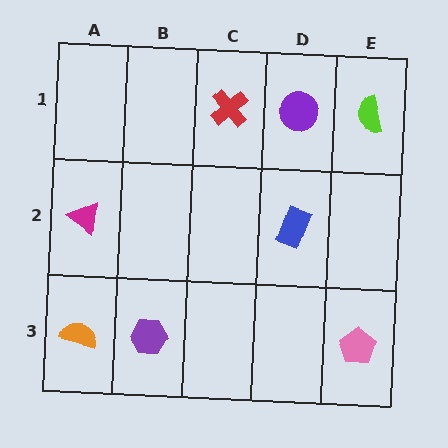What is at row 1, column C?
A red cross.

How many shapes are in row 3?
3 shapes.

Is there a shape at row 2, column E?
No, that cell is empty.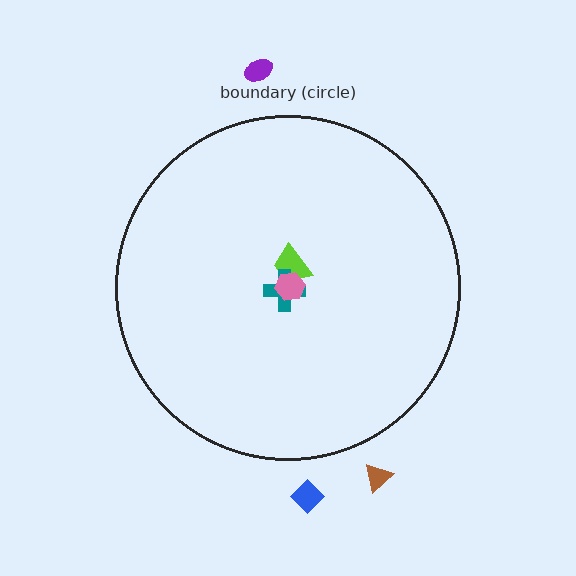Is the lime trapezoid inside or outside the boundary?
Inside.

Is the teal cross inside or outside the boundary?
Inside.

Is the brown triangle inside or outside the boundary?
Outside.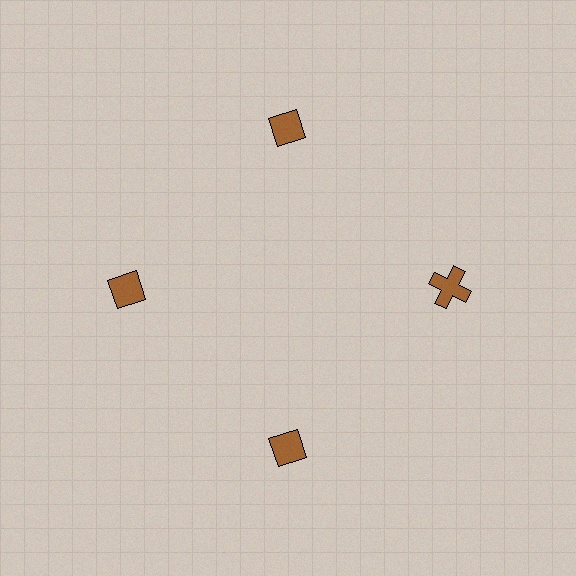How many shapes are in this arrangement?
There are 4 shapes arranged in a ring pattern.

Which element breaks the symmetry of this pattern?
The brown cross at roughly the 3 o'clock position breaks the symmetry. All other shapes are brown diamonds.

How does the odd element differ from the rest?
It has a different shape: cross instead of diamond.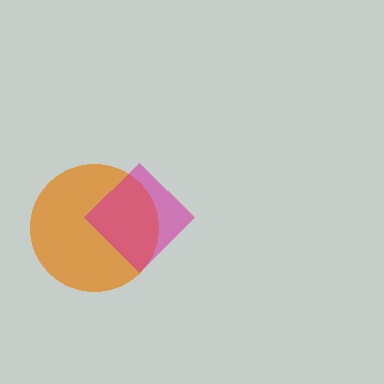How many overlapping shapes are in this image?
There are 2 overlapping shapes in the image.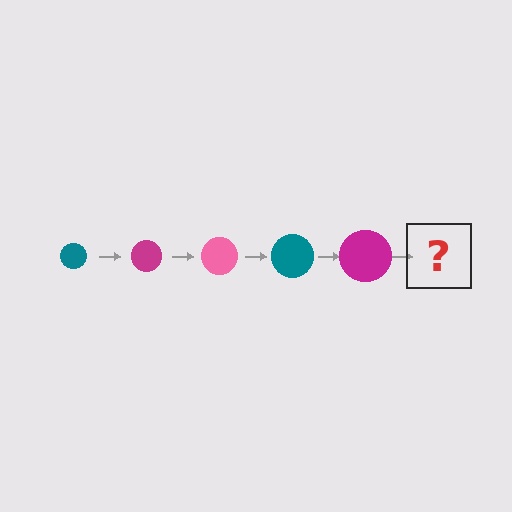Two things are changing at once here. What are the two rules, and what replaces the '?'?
The two rules are that the circle grows larger each step and the color cycles through teal, magenta, and pink. The '?' should be a pink circle, larger than the previous one.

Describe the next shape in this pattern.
It should be a pink circle, larger than the previous one.